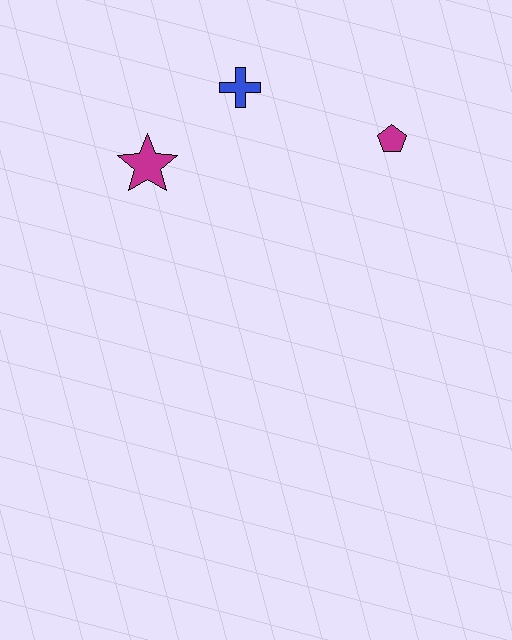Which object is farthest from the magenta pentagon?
The magenta star is farthest from the magenta pentagon.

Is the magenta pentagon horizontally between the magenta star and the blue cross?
No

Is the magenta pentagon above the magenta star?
Yes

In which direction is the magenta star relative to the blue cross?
The magenta star is to the left of the blue cross.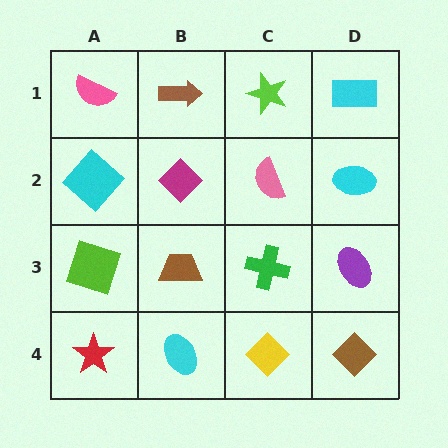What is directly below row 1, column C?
A pink semicircle.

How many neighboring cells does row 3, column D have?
3.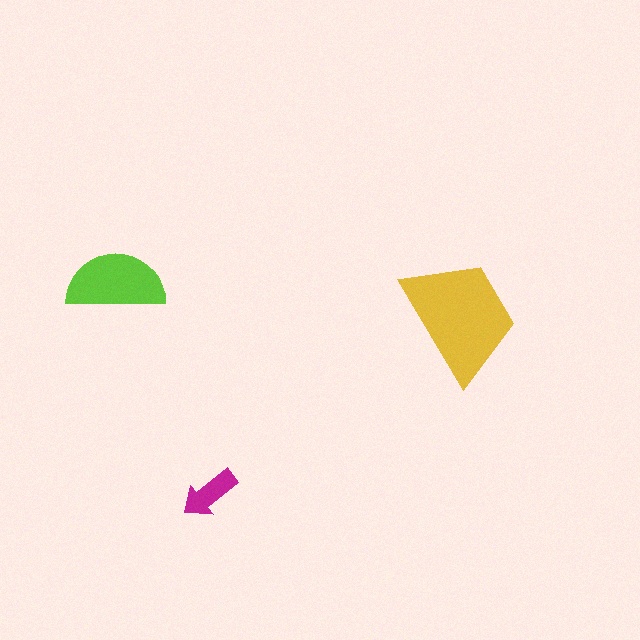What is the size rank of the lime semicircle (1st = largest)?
2nd.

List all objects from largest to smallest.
The yellow trapezoid, the lime semicircle, the magenta arrow.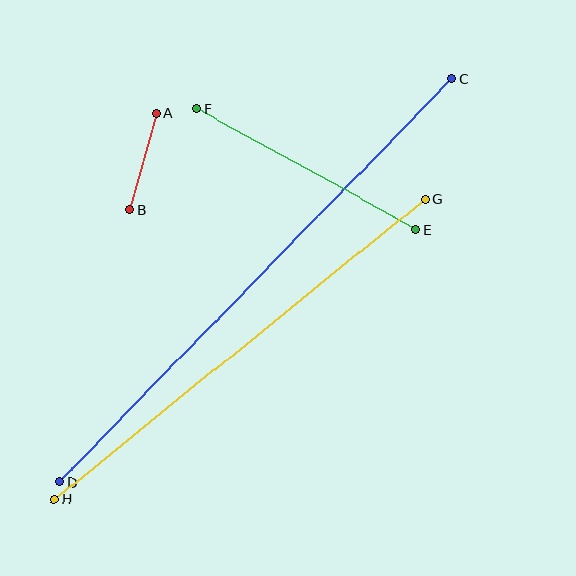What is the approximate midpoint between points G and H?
The midpoint is at approximately (239, 349) pixels.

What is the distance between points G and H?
The distance is approximately 477 pixels.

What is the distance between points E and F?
The distance is approximately 250 pixels.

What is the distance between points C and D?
The distance is approximately 563 pixels.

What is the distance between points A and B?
The distance is approximately 100 pixels.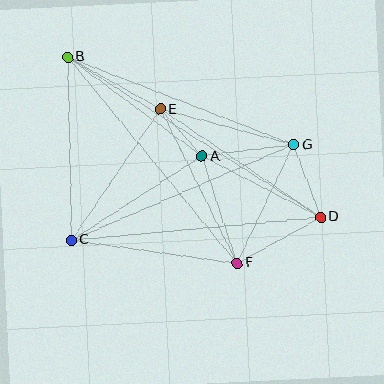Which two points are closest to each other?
Points A and E are closest to each other.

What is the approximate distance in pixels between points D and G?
The distance between D and G is approximately 77 pixels.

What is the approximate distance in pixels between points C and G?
The distance between C and G is approximately 242 pixels.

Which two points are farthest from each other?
Points B and D are farthest from each other.